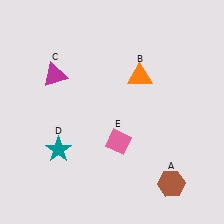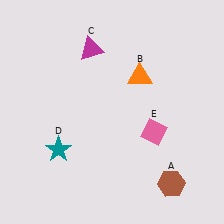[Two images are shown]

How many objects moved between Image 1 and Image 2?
2 objects moved between the two images.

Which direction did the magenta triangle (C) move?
The magenta triangle (C) moved right.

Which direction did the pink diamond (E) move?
The pink diamond (E) moved right.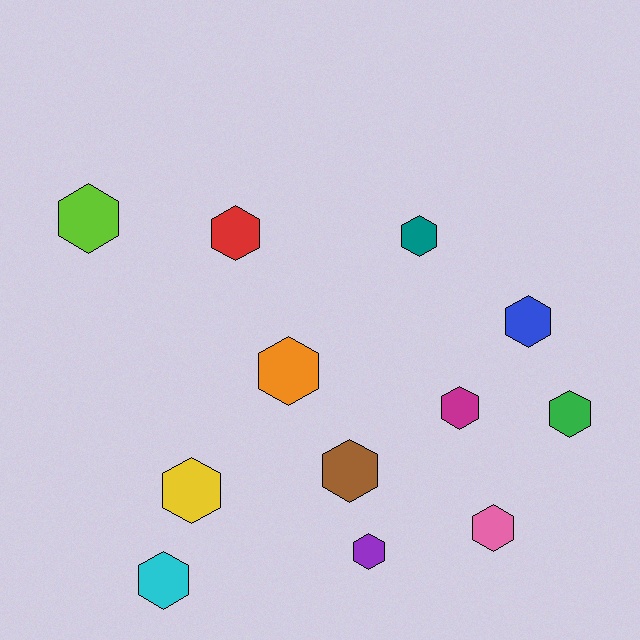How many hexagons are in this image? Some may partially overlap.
There are 12 hexagons.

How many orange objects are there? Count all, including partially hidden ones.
There is 1 orange object.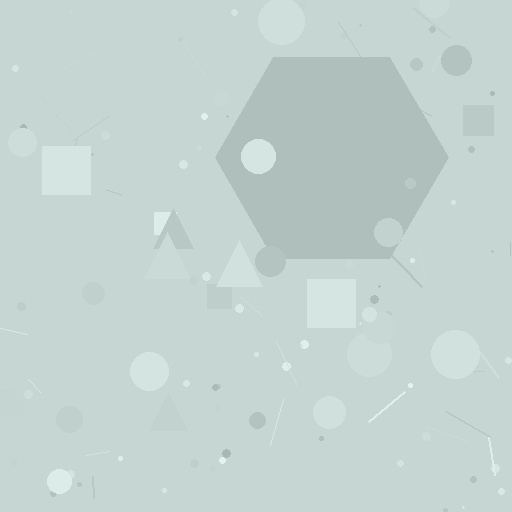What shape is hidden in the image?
A hexagon is hidden in the image.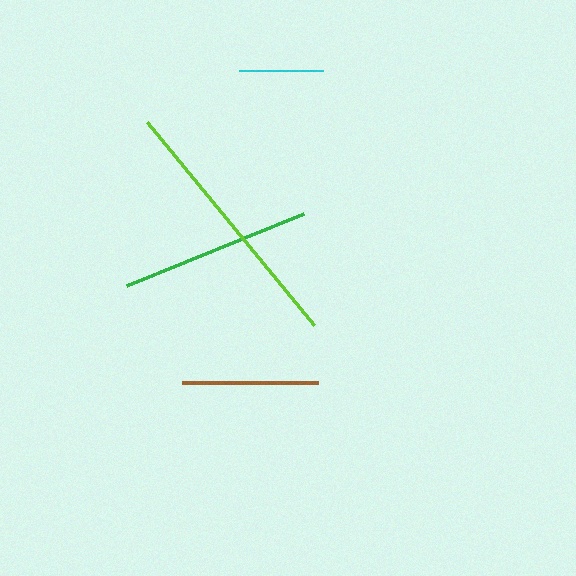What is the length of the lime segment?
The lime segment is approximately 262 pixels long.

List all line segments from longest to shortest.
From longest to shortest: lime, green, brown, cyan.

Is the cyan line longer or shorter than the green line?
The green line is longer than the cyan line.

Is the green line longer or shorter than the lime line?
The lime line is longer than the green line.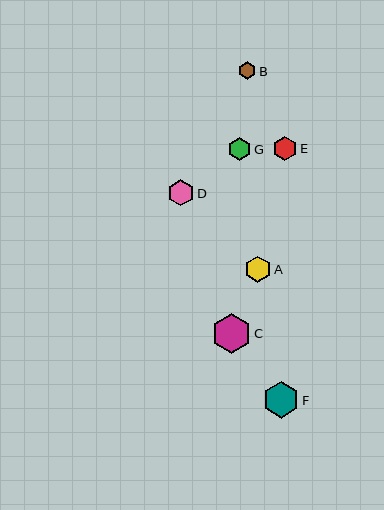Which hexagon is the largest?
Hexagon C is the largest with a size of approximately 40 pixels.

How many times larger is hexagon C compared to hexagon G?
Hexagon C is approximately 1.7 times the size of hexagon G.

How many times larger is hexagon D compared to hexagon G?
Hexagon D is approximately 1.2 times the size of hexagon G.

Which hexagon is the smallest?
Hexagon B is the smallest with a size of approximately 18 pixels.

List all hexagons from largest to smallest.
From largest to smallest: C, F, D, A, E, G, B.